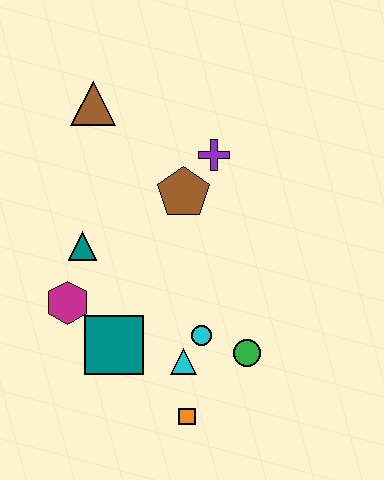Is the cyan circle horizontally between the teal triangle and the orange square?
No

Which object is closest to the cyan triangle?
The cyan circle is closest to the cyan triangle.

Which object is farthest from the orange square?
The brown triangle is farthest from the orange square.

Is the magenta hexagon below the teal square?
No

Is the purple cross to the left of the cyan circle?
No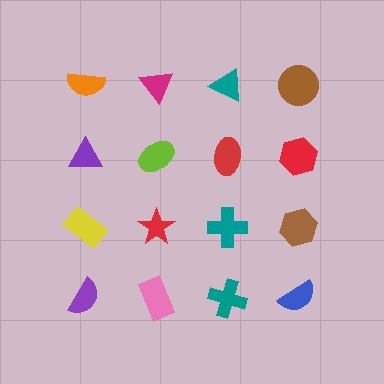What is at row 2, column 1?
A purple triangle.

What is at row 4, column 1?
A purple semicircle.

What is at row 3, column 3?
A teal cross.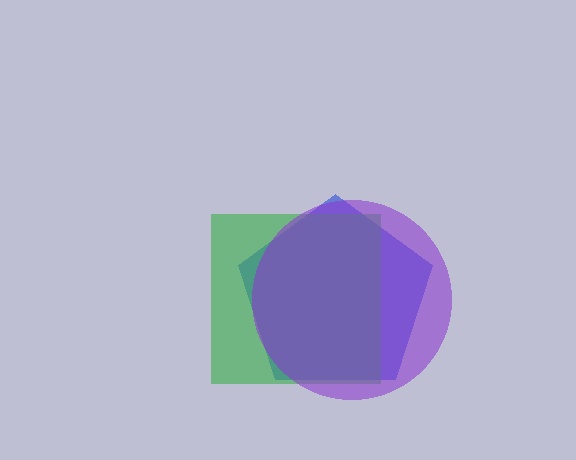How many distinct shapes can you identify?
There are 3 distinct shapes: a blue pentagon, a green square, a purple circle.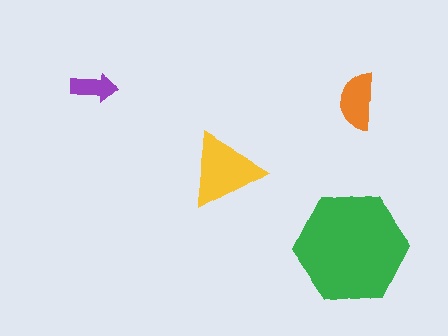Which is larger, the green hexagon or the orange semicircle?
The green hexagon.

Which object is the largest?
The green hexagon.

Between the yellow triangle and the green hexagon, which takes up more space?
The green hexagon.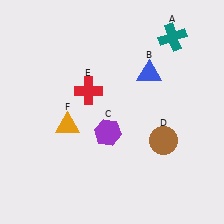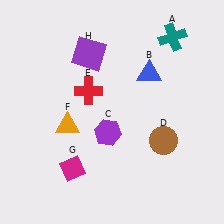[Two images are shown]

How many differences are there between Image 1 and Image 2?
There are 2 differences between the two images.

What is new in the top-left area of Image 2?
A purple square (H) was added in the top-left area of Image 2.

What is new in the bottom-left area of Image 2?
A magenta diamond (G) was added in the bottom-left area of Image 2.